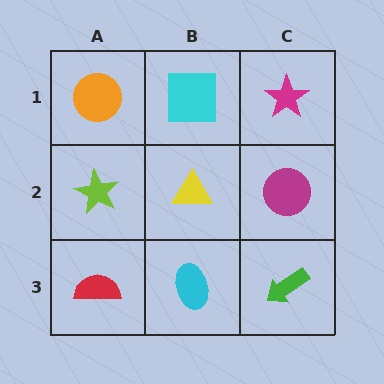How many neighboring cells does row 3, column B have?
3.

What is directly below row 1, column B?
A yellow triangle.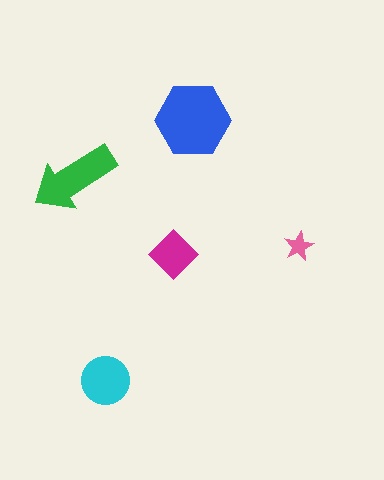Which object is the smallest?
The pink star.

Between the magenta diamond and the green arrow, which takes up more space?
The green arrow.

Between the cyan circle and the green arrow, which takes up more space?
The green arrow.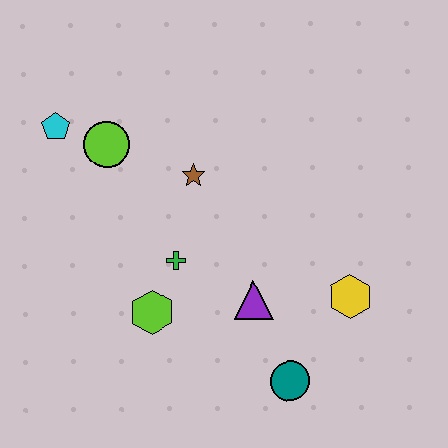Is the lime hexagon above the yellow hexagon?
No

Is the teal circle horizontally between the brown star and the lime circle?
No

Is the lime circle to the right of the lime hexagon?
No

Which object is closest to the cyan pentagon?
The lime circle is closest to the cyan pentagon.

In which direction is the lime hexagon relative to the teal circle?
The lime hexagon is to the left of the teal circle.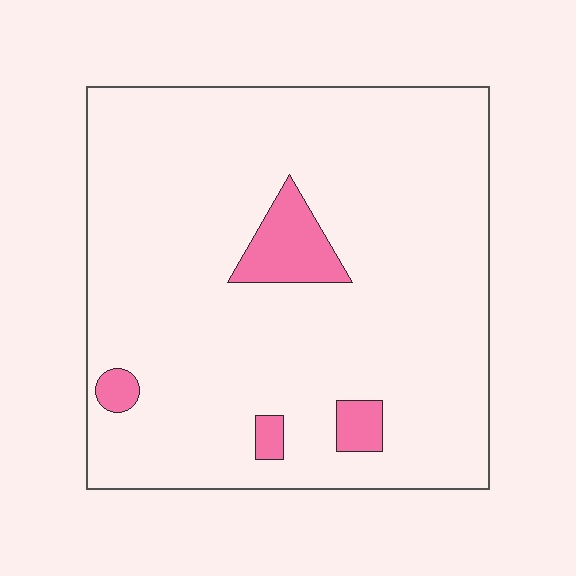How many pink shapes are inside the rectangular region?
4.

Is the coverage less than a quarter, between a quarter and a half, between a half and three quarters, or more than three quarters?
Less than a quarter.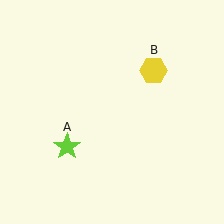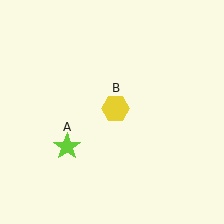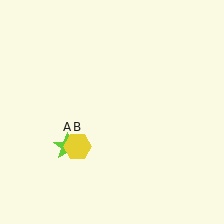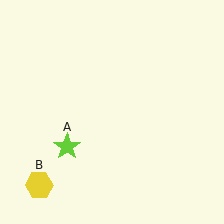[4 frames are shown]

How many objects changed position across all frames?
1 object changed position: yellow hexagon (object B).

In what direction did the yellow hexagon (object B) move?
The yellow hexagon (object B) moved down and to the left.